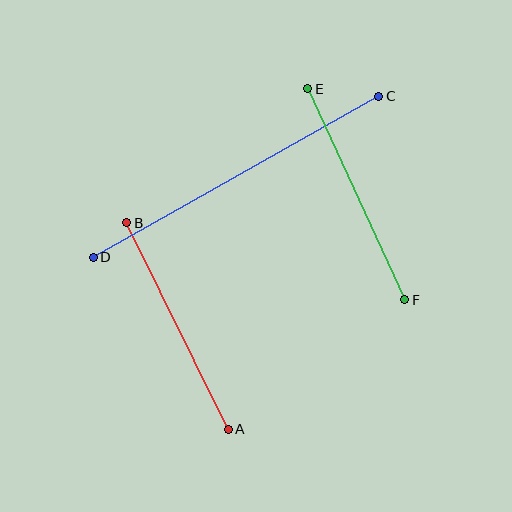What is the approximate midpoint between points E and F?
The midpoint is at approximately (356, 194) pixels.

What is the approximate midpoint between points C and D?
The midpoint is at approximately (236, 177) pixels.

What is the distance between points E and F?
The distance is approximately 233 pixels.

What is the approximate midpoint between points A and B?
The midpoint is at approximately (177, 326) pixels.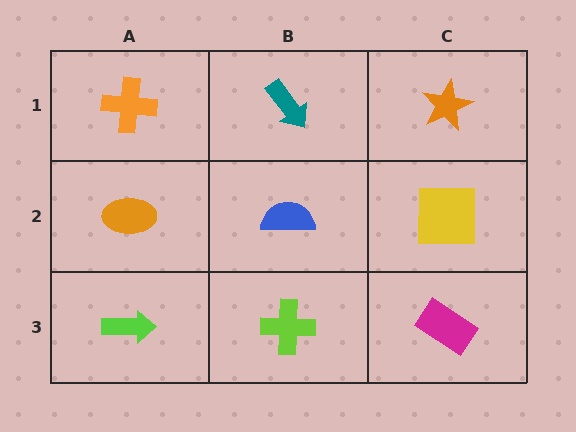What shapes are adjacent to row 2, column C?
An orange star (row 1, column C), a magenta rectangle (row 3, column C), a blue semicircle (row 2, column B).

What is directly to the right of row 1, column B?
An orange star.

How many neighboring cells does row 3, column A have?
2.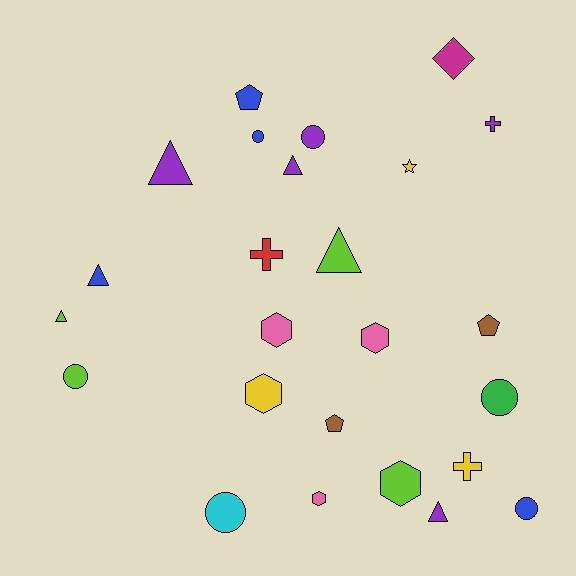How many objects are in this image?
There are 25 objects.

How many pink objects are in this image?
There are 3 pink objects.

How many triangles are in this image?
There are 6 triangles.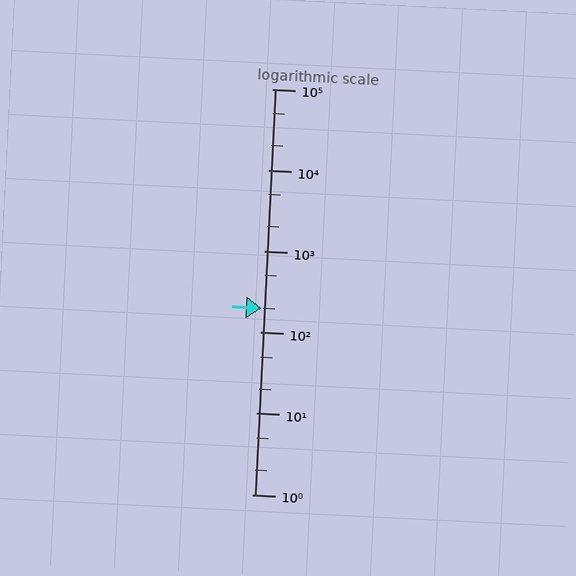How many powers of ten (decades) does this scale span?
The scale spans 5 decades, from 1 to 100000.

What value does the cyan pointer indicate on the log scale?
The pointer indicates approximately 200.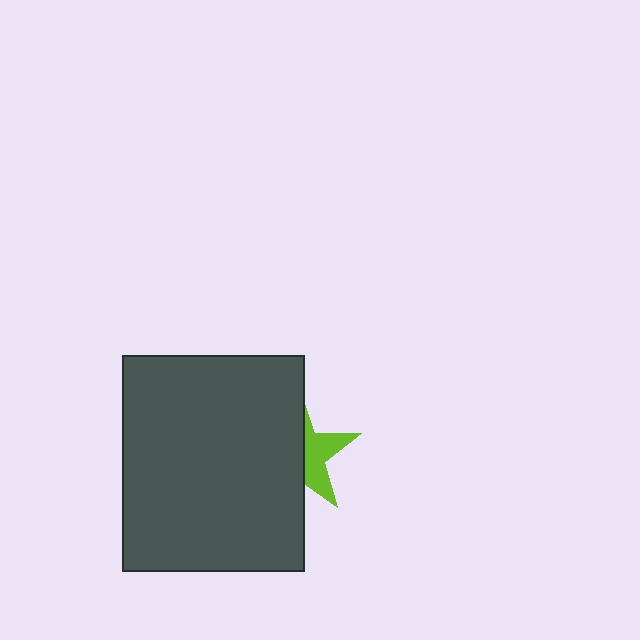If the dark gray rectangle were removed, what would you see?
You would see the complete lime star.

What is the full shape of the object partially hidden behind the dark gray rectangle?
The partially hidden object is a lime star.